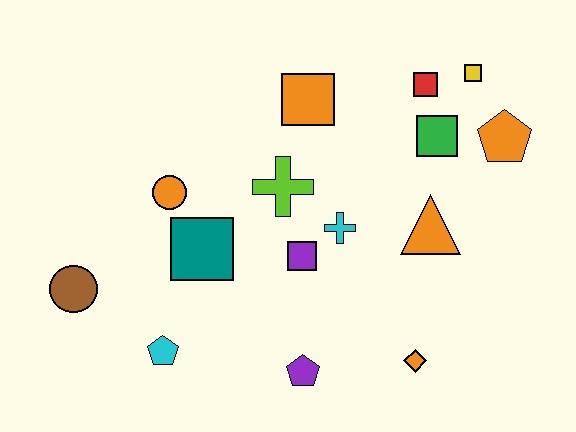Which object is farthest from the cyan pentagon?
The yellow square is farthest from the cyan pentagon.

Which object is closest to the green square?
The red square is closest to the green square.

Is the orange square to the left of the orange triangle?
Yes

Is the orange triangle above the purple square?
Yes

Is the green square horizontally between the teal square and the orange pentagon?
Yes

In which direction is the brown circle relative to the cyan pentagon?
The brown circle is to the left of the cyan pentagon.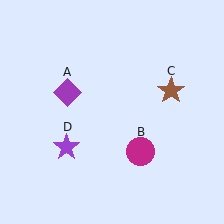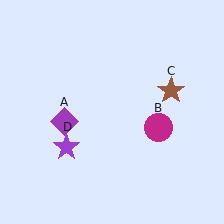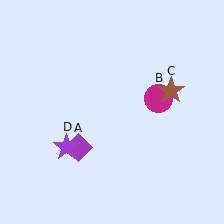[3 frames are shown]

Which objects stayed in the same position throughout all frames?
Brown star (object C) and purple star (object D) remained stationary.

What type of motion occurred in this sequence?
The purple diamond (object A), magenta circle (object B) rotated counterclockwise around the center of the scene.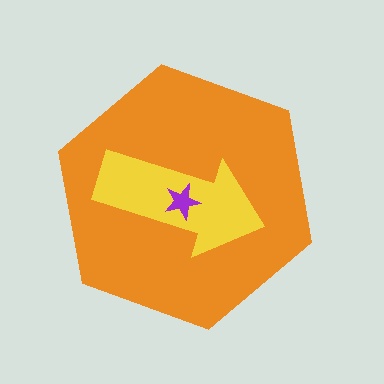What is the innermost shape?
The purple star.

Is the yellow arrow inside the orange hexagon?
Yes.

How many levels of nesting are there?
3.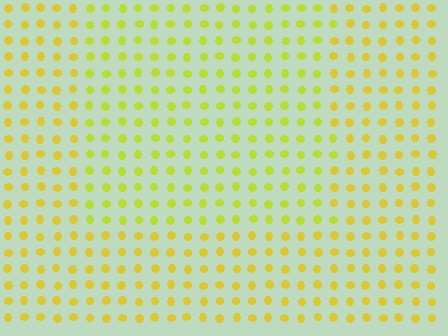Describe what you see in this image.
The image is filled with small yellow elements in a uniform arrangement. A rectangle-shaped region is visible where the elements are tinted to a slightly different hue, forming a subtle color boundary.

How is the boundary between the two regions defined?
The boundary is defined purely by a slight shift in hue (about 21 degrees). Spacing, size, and orientation are identical on both sides.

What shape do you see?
I see a rectangle.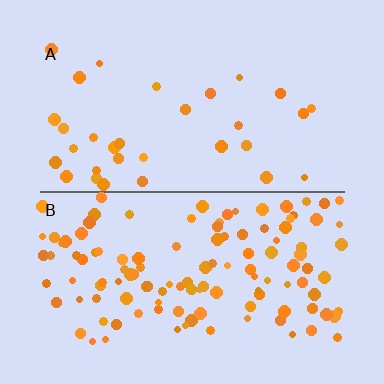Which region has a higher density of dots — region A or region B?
B (the bottom).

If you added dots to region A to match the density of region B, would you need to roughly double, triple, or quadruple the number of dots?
Approximately quadruple.